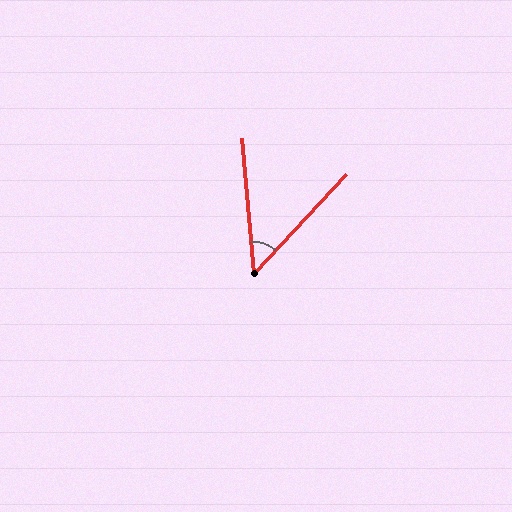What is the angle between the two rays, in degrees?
Approximately 48 degrees.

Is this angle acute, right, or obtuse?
It is acute.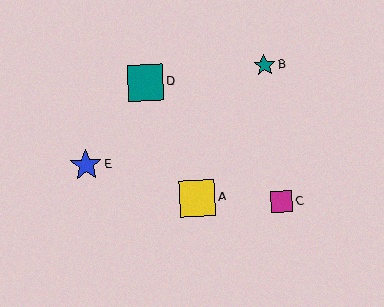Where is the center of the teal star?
The center of the teal star is at (264, 65).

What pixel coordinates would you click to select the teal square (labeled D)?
Click at (145, 82) to select the teal square D.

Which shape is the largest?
The teal square (labeled D) is the largest.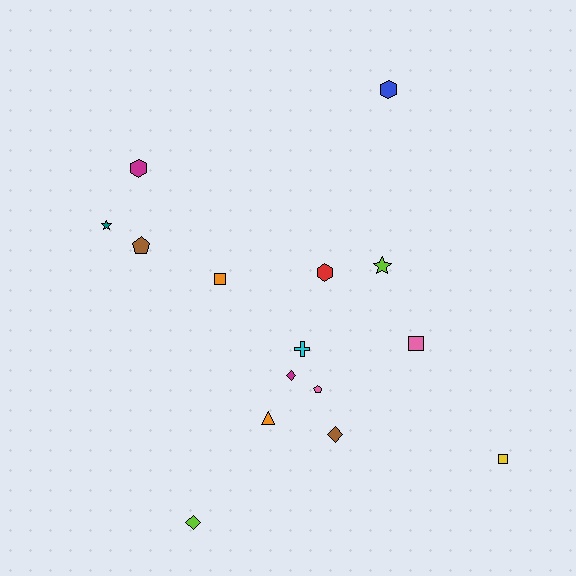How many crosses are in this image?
There is 1 cross.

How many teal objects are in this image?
There is 1 teal object.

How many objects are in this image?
There are 15 objects.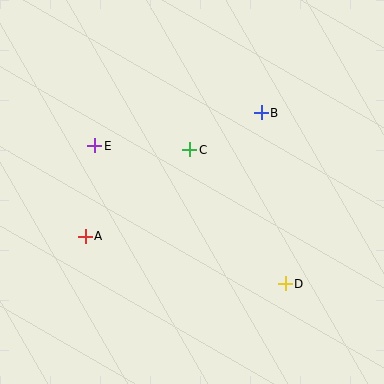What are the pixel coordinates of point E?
Point E is at (95, 146).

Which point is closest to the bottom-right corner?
Point D is closest to the bottom-right corner.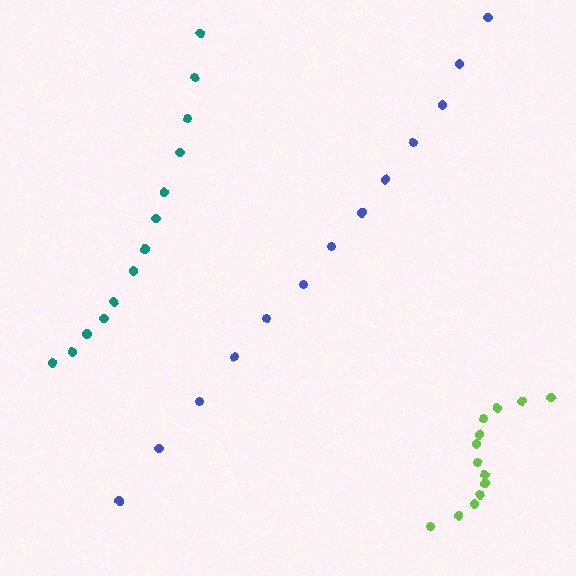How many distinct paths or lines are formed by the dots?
There are 3 distinct paths.